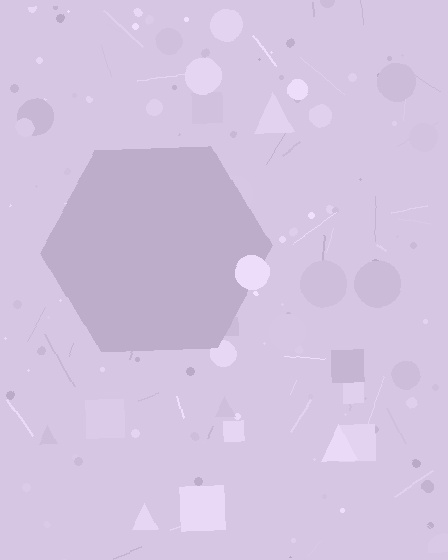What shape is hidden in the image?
A hexagon is hidden in the image.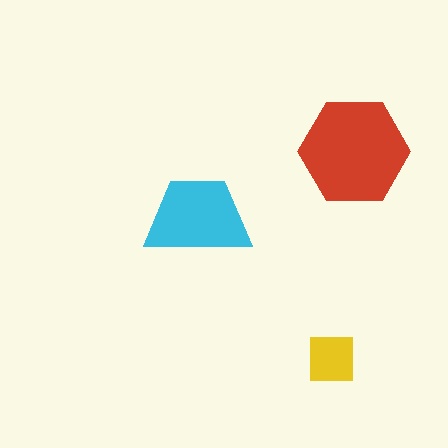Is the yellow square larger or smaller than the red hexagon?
Smaller.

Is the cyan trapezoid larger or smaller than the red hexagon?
Smaller.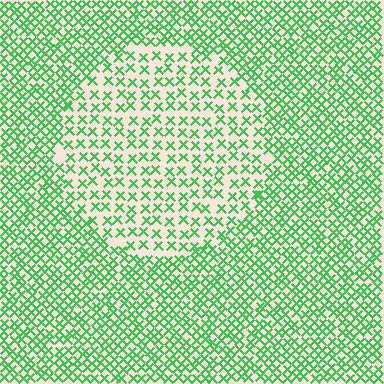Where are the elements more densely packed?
The elements are more densely packed outside the circle boundary.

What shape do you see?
I see a circle.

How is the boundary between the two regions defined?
The boundary is defined by a change in element density (approximately 1.9x ratio). All elements are the same color, size, and shape.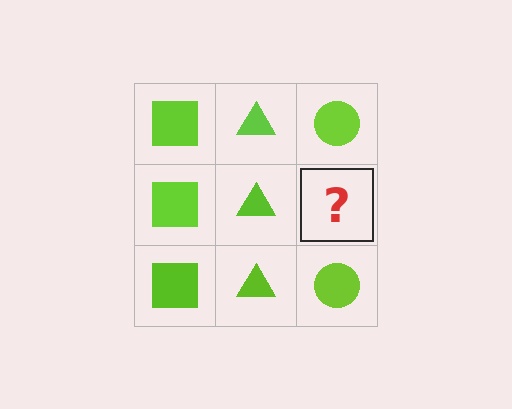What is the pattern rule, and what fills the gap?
The rule is that each column has a consistent shape. The gap should be filled with a lime circle.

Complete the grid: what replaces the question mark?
The question mark should be replaced with a lime circle.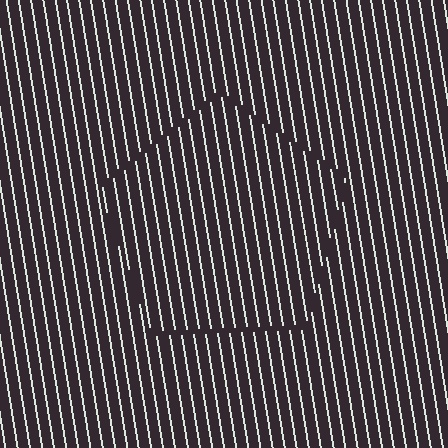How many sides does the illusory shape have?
5 sides — the line-ends trace a pentagon.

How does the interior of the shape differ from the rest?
The interior of the shape contains the same grating, shifted by half a period — the contour is defined by the phase discontinuity where line-ends from the inner and outer gratings abut.